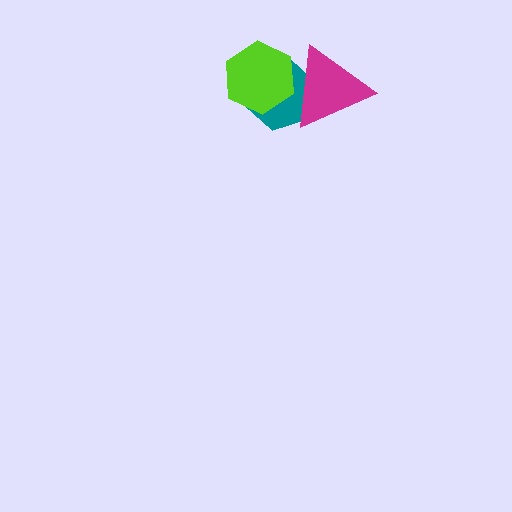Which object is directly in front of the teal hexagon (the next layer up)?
The lime hexagon is directly in front of the teal hexagon.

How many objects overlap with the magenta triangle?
2 objects overlap with the magenta triangle.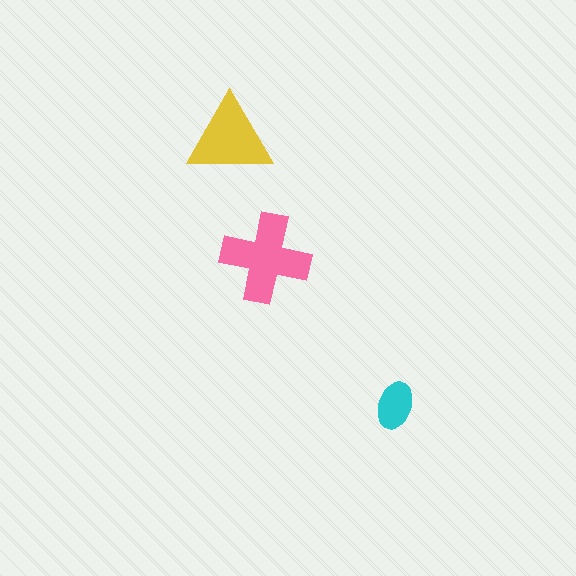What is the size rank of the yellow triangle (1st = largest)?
2nd.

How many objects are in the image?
There are 3 objects in the image.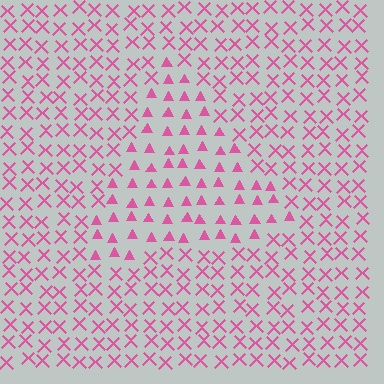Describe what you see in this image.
The image is filled with small pink elements arranged in a uniform grid. A triangle-shaped region contains triangles, while the surrounding area contains X marks. The boundary is defined purely by the change in element shape.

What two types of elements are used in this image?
The image uses triangles inside the triangle region and X marks outside it.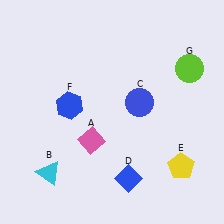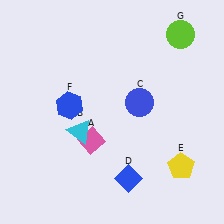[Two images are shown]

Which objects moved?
The objects that moved are: the cyan triangle (B), the lime circle (G).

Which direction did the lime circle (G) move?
The lime circle (G) moved up.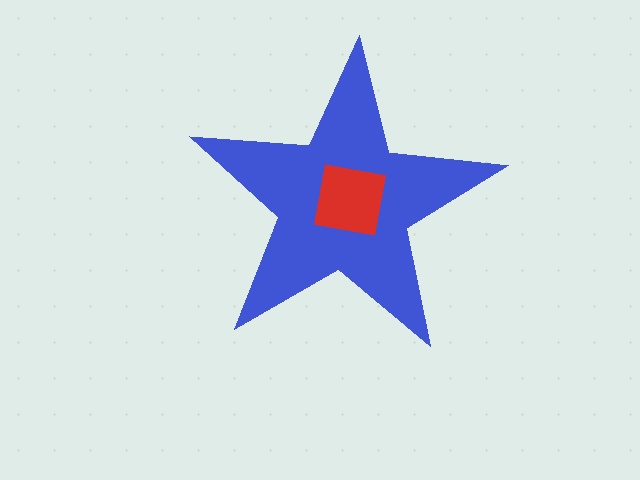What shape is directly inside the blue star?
The red square.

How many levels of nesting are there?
2.